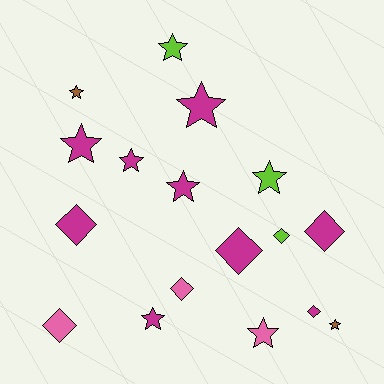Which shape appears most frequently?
Star, with 10 objects.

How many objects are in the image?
There are 17 objects.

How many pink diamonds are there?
There are 2 pink diamonds.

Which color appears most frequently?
Magenta, with 9 objects.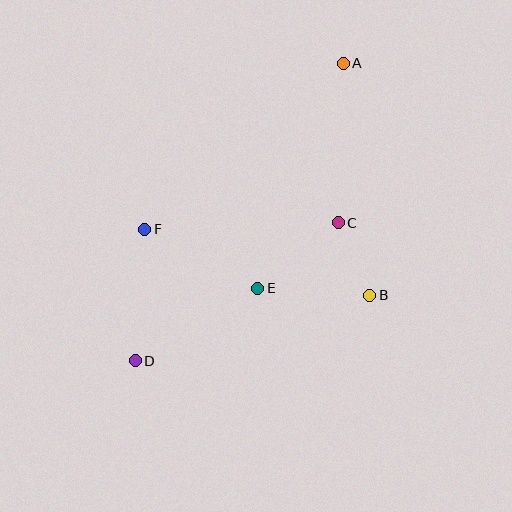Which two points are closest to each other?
Points B and C are closest to each other.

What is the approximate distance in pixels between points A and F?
The distance between A and F is approximately 259 pixels.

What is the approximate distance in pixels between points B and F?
The distance between B and F is approximately 234 pixels.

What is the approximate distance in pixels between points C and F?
The distance between C and F is approximately 194 pixels.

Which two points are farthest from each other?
Points A and D are farthest from each other.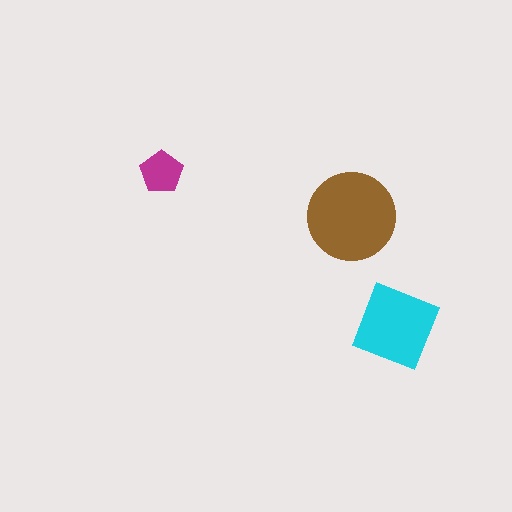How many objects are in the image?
There are 3 objects in the image.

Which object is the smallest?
The magenta pentagon.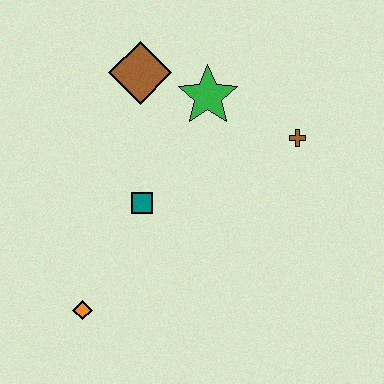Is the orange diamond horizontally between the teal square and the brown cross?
No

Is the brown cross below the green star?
Yes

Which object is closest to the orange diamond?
The teal square is closest to the orange diamond.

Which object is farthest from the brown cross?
The orange diamond is farthest from the brown cross.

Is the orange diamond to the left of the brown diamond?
Yes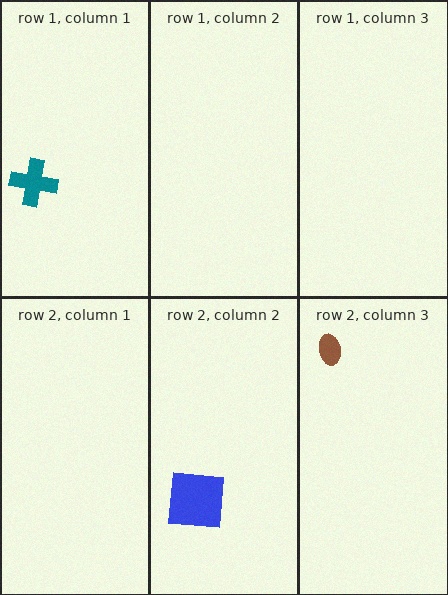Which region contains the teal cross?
The row 1, column 1 region.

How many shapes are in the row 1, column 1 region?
1.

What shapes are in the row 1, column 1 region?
The teal cross.